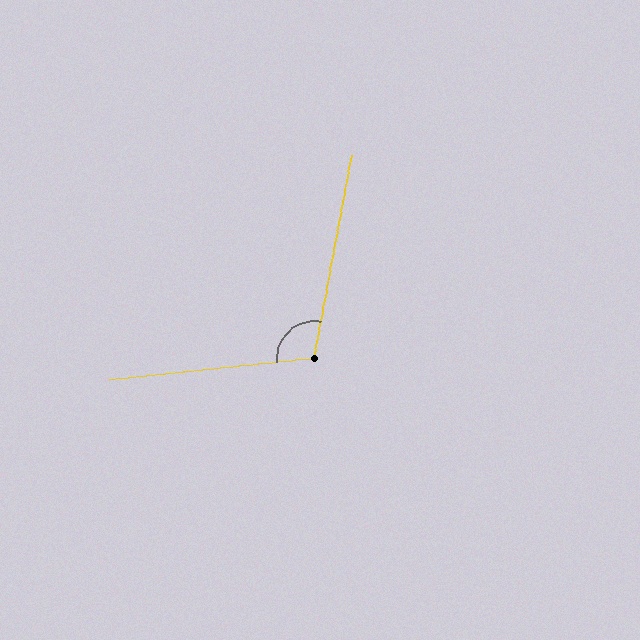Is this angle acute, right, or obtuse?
It is obtuse.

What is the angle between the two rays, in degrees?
Approximately 107 degrees.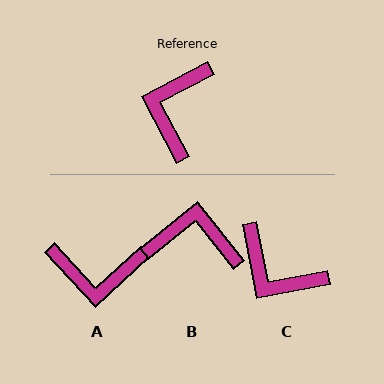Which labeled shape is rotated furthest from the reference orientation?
A, about 105 degrees away.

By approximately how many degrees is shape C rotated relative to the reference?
Approximately 73 degrees counter-clockwise.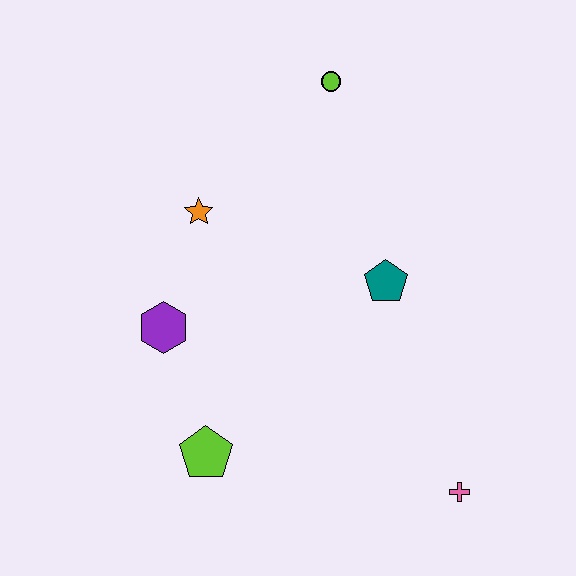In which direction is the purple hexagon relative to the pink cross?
The purple hexagon is to the left of the pink cross.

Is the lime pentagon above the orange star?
No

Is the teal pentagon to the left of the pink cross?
Yes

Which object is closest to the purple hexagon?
The orange star is closest to the purple hexagon.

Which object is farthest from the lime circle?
The pink cross is farthest from the lime circle.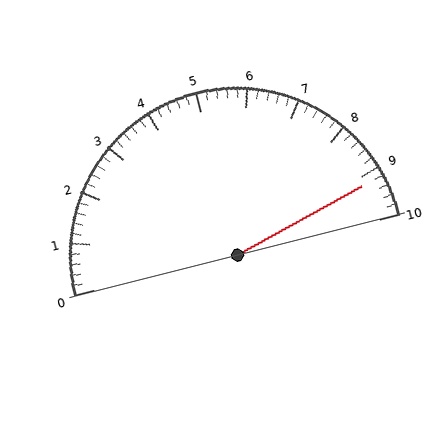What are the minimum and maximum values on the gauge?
The gauge ranges from 0 to 10.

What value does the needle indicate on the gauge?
The needle indicates approximately 9.2.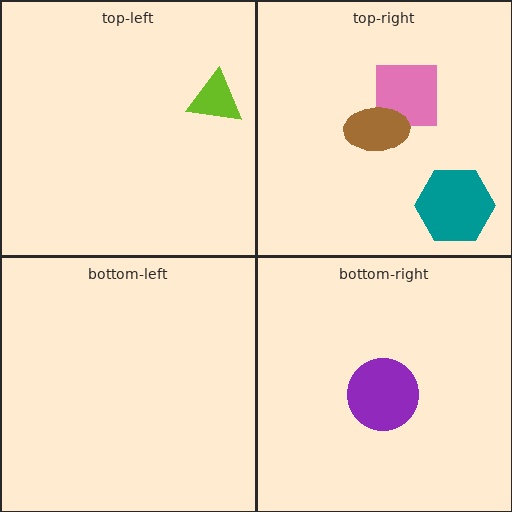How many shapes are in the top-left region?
1.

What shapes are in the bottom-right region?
The purple circle.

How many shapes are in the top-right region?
3.